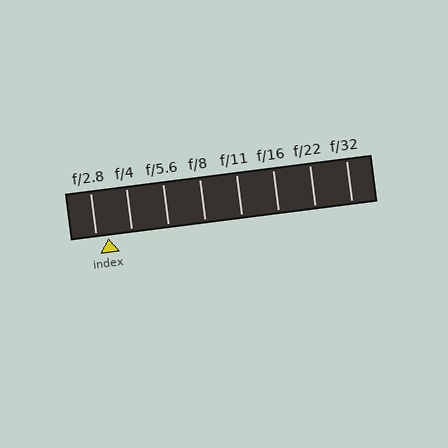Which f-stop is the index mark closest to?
The index mark is closest to f/2.8.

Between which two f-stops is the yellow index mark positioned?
The index mark is between f/2.8 and f/4.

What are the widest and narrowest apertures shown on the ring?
The widest aperture shown is f/2.8 and the narrowest is f/32.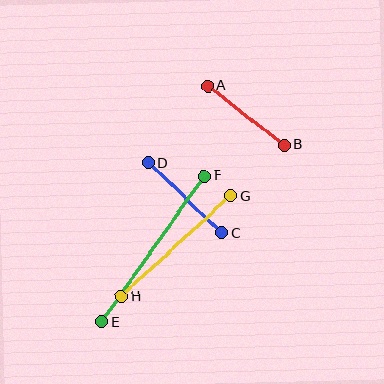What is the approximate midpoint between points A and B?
The midpoint is at approximately (246, 115) pixels.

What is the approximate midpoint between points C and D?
The midpoint is at approximately (185, 198) pixels.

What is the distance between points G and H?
The distance is approximately 149 pixels.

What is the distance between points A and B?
The distance is approximately 96 pixels.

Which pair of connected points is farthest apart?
Points E and F are farthest apart.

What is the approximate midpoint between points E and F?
The midpoint is at approximately (153, 249) pixels.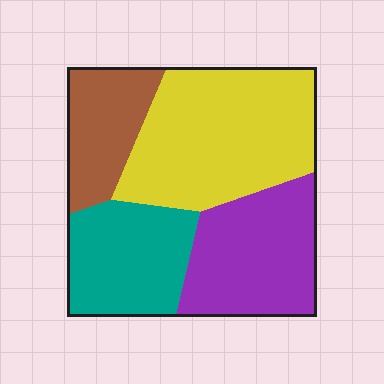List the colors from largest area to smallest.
From largest to smallest: yellow, purple, teal, brown.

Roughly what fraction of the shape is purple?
Purple takes up about one quarter (1/4) of the shape.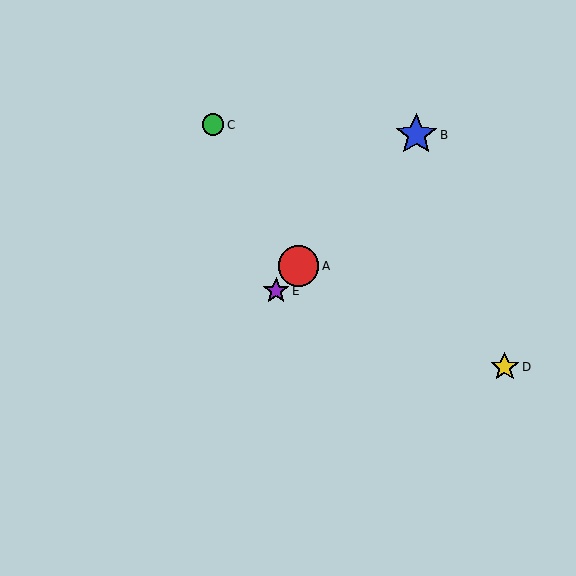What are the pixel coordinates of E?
Object E is at (276, 291).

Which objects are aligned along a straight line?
Objects A, B, E are aligned along a straight line.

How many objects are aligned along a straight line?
3 objects (A, B, E) are aligned along a straight line.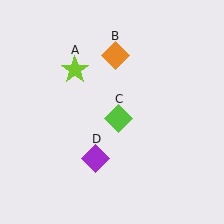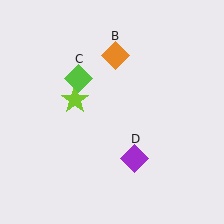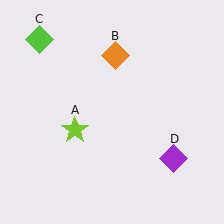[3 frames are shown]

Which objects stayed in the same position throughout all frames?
Orange diamond (object B) remained stationary.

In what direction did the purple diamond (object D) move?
The purple diamond (object D) moved right.